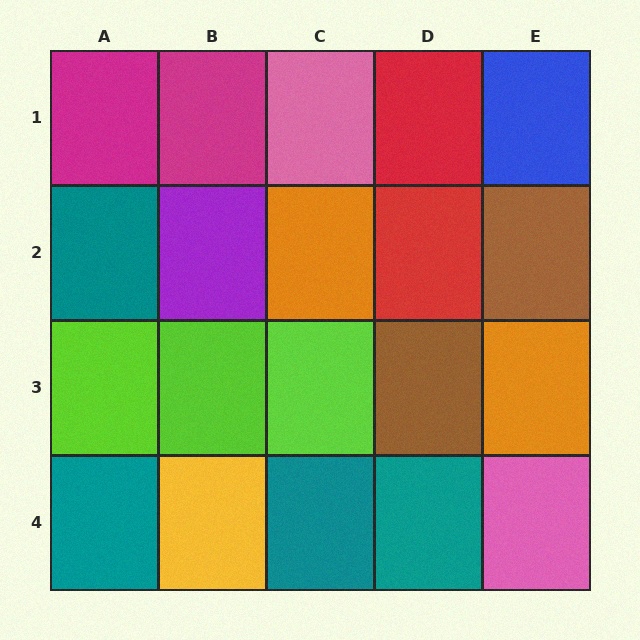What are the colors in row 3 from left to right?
Lime, lime, lime, brown, orange.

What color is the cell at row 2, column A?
Teal.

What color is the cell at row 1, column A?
Magenta.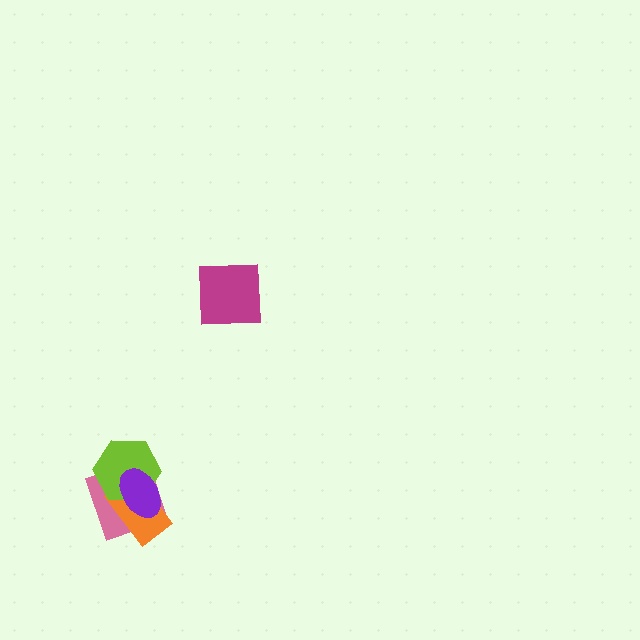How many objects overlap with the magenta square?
0 objects overlap with the magenta square.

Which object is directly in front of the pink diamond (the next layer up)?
The orange rectangle is directly in front of the pink diamond.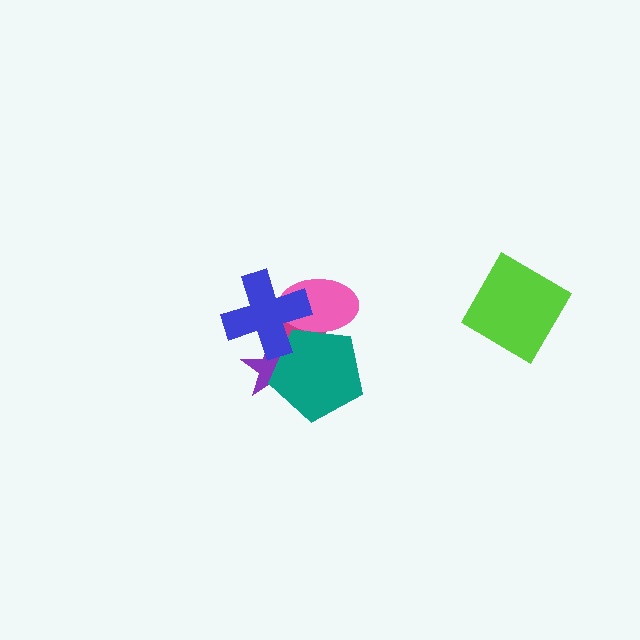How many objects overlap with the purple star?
3 objects overlap with the purple star.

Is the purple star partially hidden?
Yes, it is partially covered by another shape.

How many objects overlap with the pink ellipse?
3 objects overlap with the pink ellipse.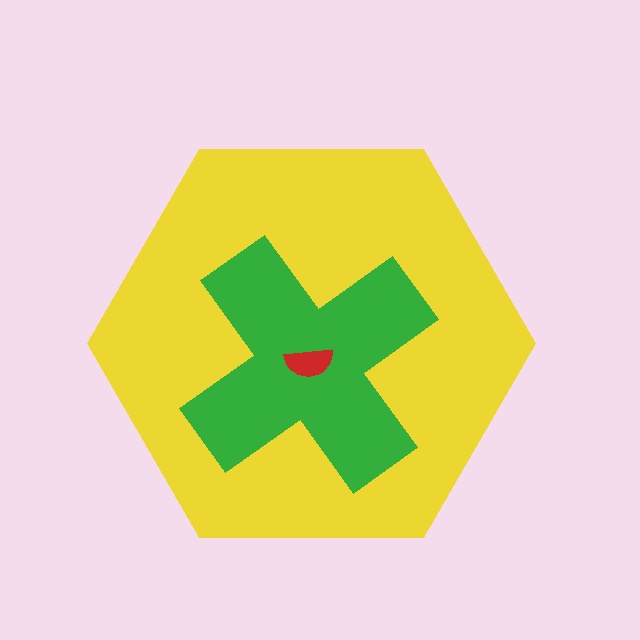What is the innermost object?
The red semicircle.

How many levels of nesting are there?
3.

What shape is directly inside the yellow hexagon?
The green cross.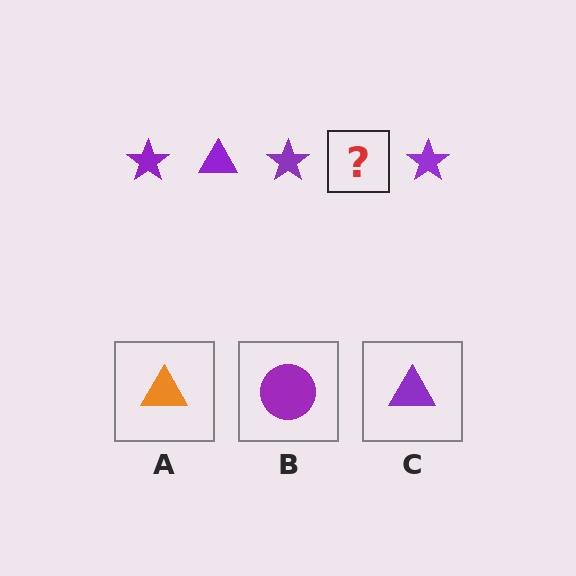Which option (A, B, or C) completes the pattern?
C.